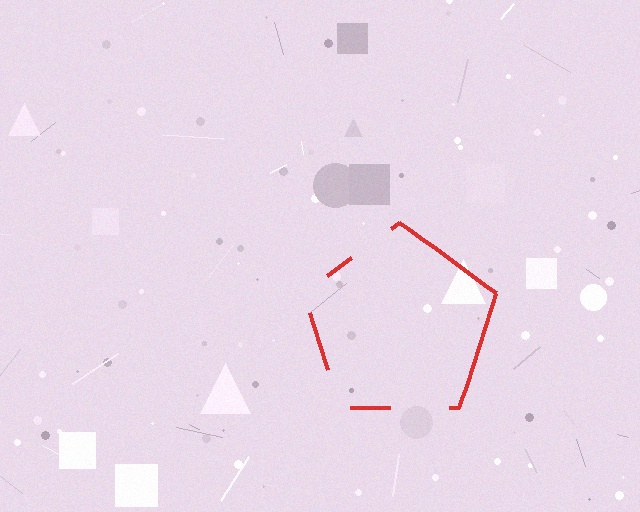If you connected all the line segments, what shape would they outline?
They would outline a pentagon.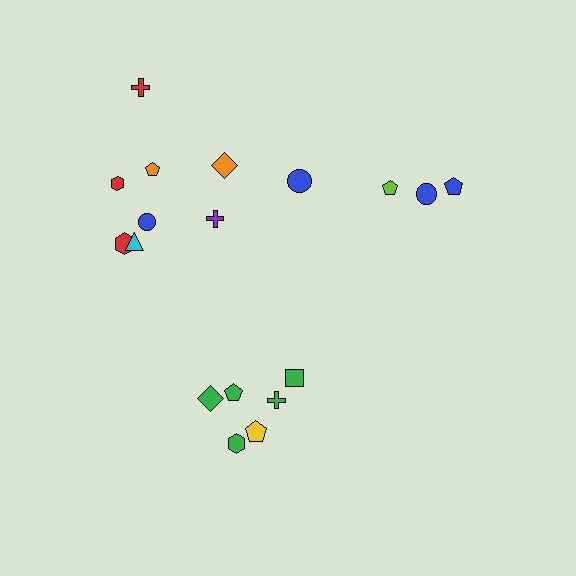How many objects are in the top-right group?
There are 4 objects.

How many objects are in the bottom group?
There are 6 objects.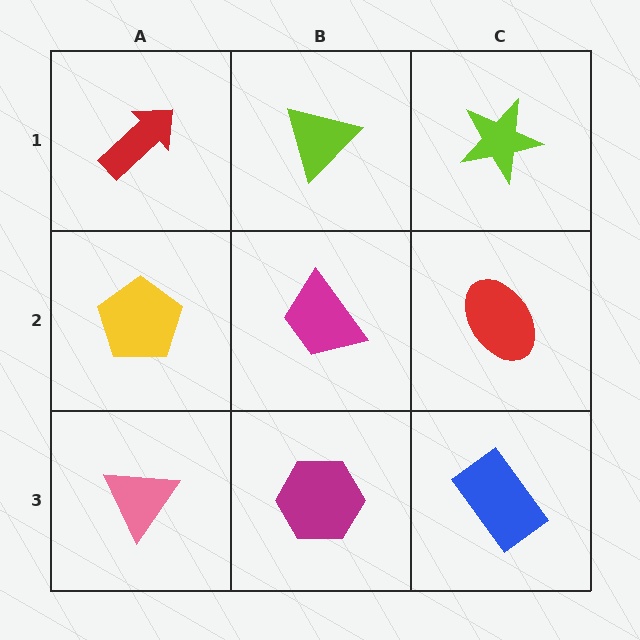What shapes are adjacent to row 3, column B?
A magenta trapezoid (row 2, column B), a pink triangle (row 3, column A), a blue rectangle (row 3, column C).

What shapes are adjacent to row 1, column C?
A red ellipse (row 2, column C), a lime triangle (row 1, column B).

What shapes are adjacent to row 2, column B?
A lime triangle (row 1, column B), a magenta hexagon (row 3, column B), a yellow pentagon (row 2, column A), a red ellipse (row 2, column C).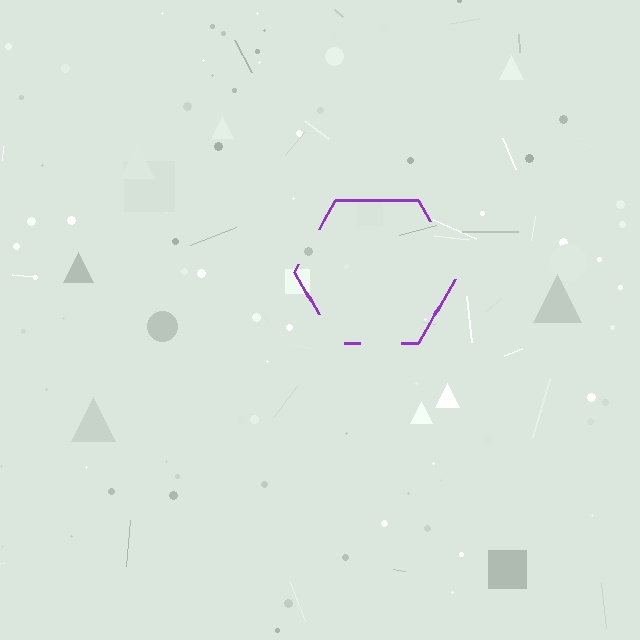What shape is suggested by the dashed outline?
The dashed outline suggests a hexagon.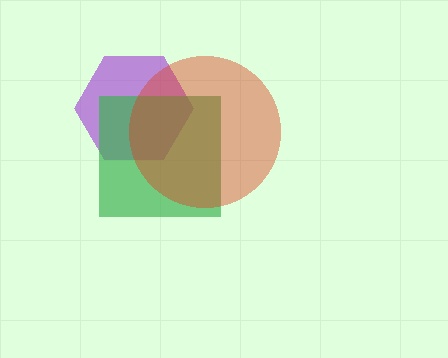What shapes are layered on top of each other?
The layered shapes are: a purple hexagon, a green square, a red circle.